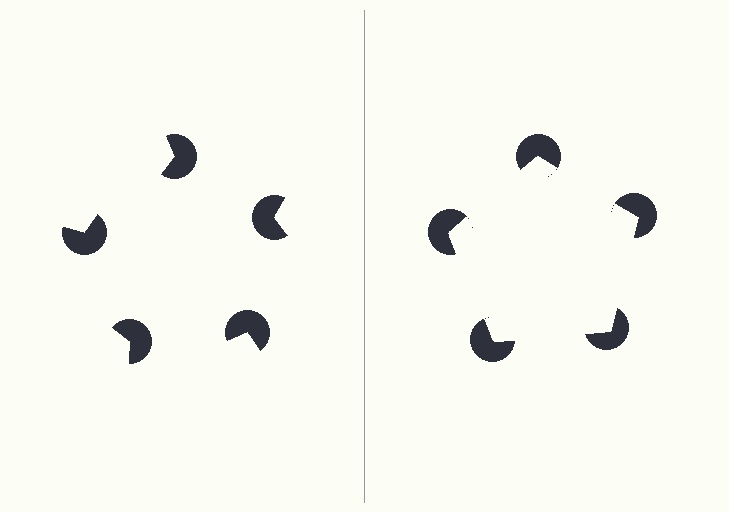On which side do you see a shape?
An illusory pentagon appears on the right side. On the left side the wedge cuts are rotated, so no coherent shape forms.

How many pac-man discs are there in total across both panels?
10 — 5 on each side.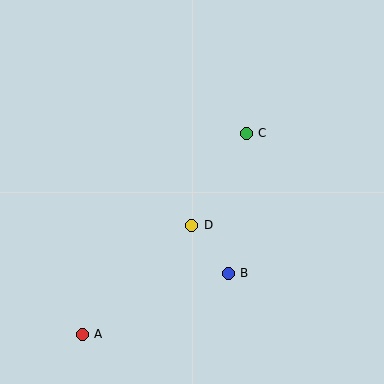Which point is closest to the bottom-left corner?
Point A is closest to the bottom-left corner.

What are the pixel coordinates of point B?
Point B is at (228, 273).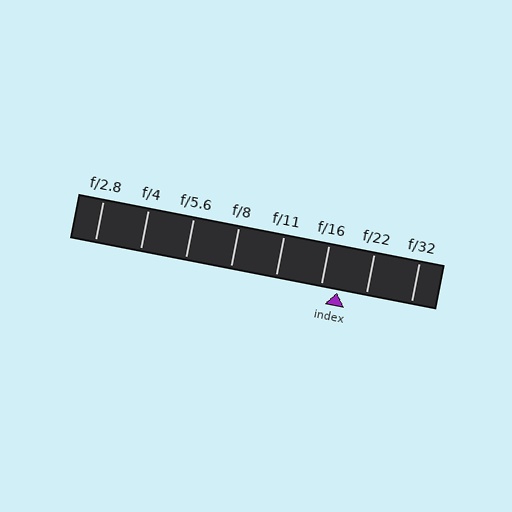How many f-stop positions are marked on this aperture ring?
There are 8 f-stop positions marked.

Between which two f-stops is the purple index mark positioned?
The index mark is between f/16 and f/22.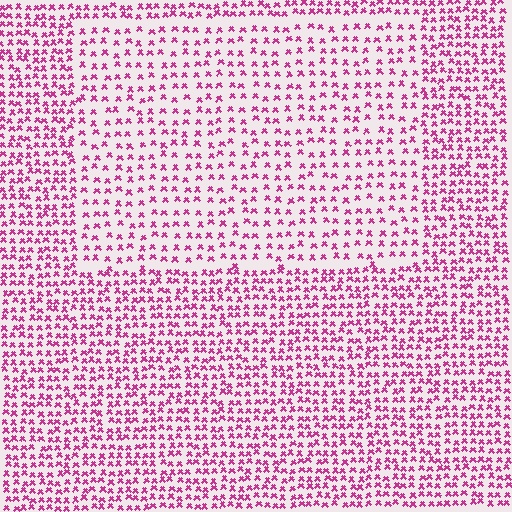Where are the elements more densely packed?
The elements are more densely packed outside the rectangle boundary.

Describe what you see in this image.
The image contains small magenta elements arranged at two different densities. A rectangle-shaped region is visible where the elements are less densely packed than the surrounding area.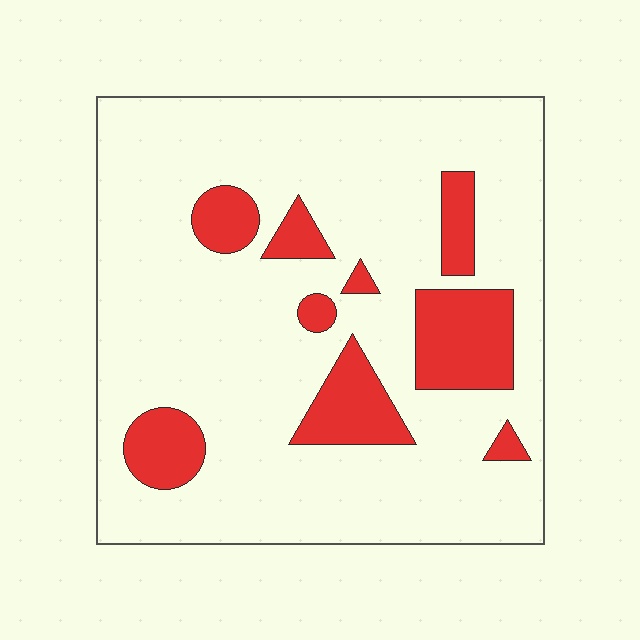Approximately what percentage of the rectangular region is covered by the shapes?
Approximately 20%.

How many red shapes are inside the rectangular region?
9.